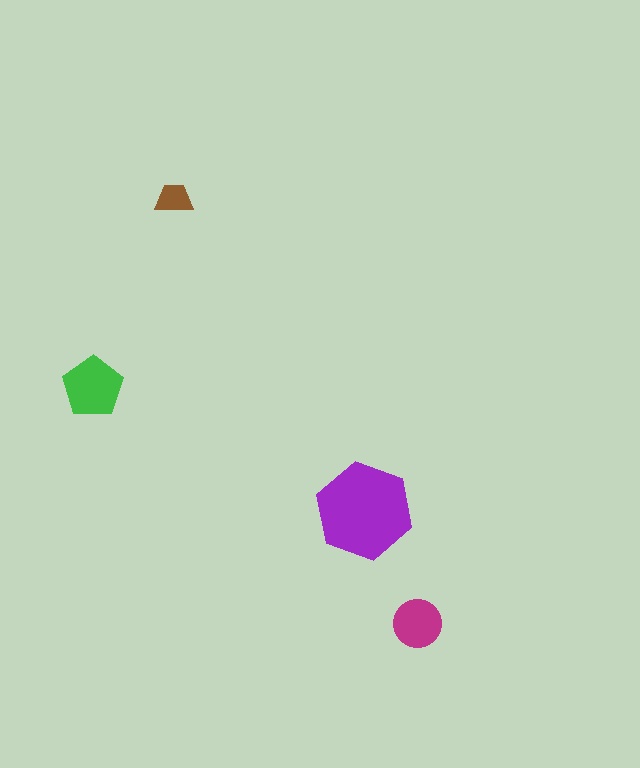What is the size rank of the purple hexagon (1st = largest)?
1st.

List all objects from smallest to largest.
The brown trapezoid, the magenta circle, the green pentagon, the purple hexagon.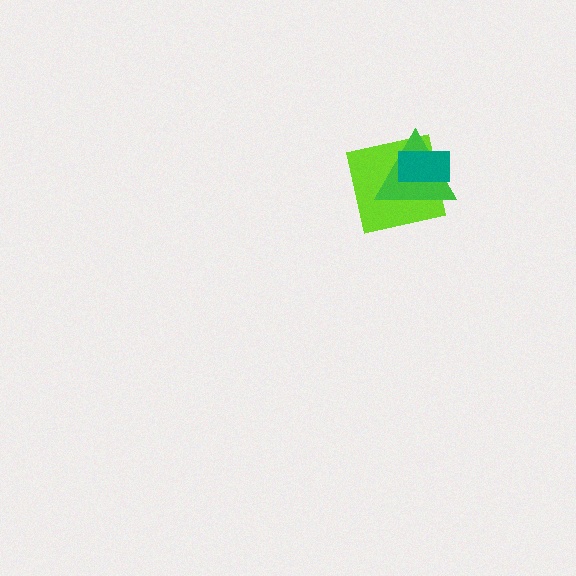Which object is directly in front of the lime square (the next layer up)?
The green triangle is directly in front of the lime square.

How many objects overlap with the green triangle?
2 objects overlap with the green triangle.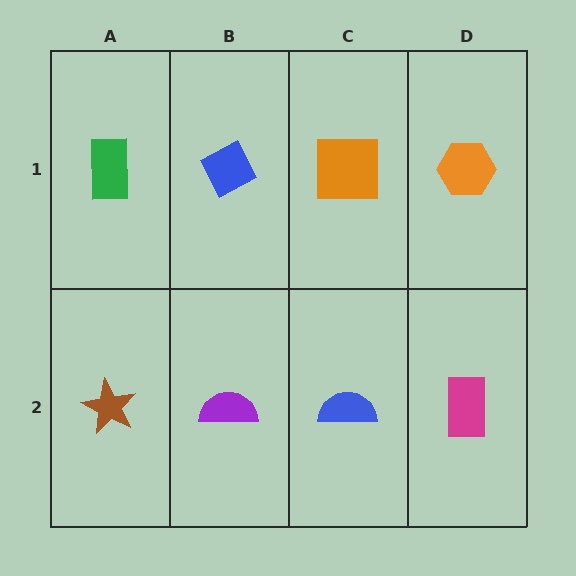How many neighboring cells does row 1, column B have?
3.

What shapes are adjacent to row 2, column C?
An orange square (row 1, column C), a purple semicircle (row 2, column B), a magenta rectangle (row 2, column D).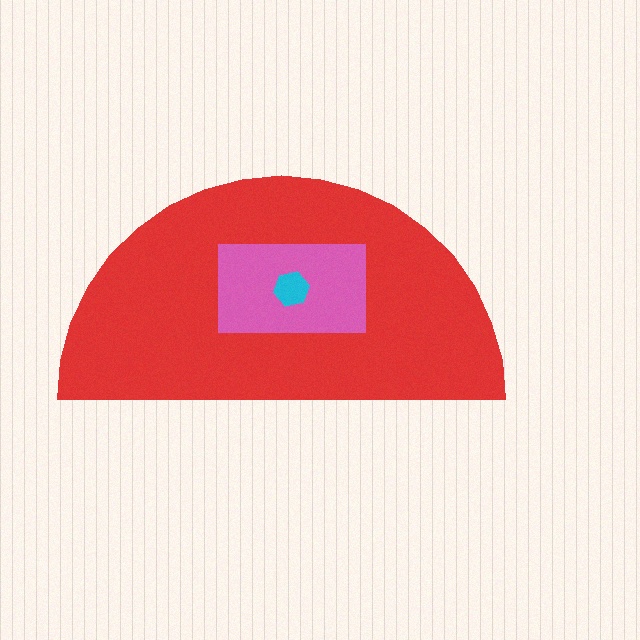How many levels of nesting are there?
3.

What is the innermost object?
The cyan hexagon.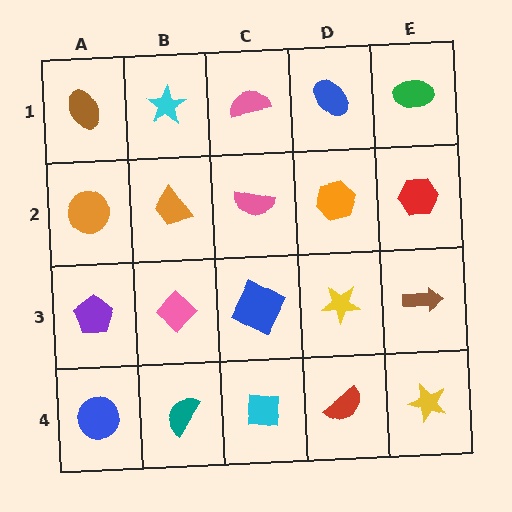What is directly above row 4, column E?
A brown arrow.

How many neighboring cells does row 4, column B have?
3.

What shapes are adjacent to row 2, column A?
A brown ellipse (row 1, column A), a purple pentagon (row 3, column A), an orange trapezoid (row 2, column B).